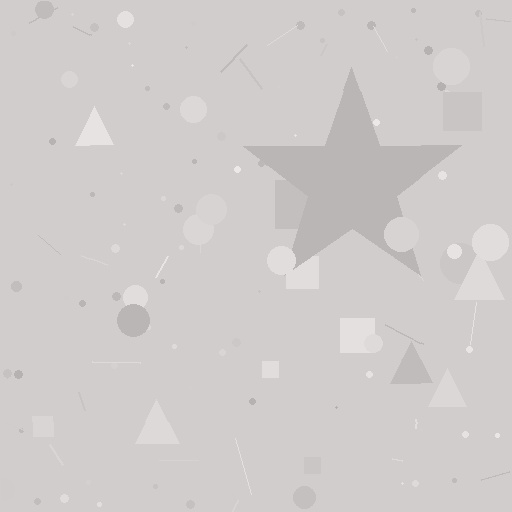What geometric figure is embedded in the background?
A star is embedded in the background.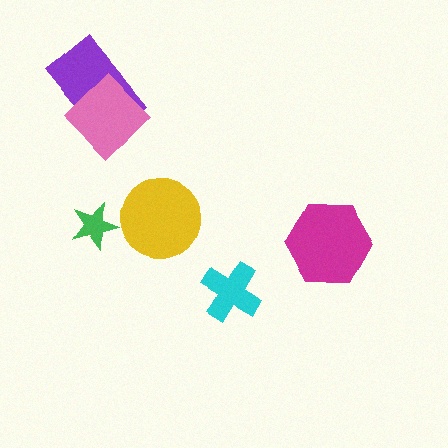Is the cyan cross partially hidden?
No, no other shape covers it.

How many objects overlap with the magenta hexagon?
0 objects overlap with the magenta hexagon.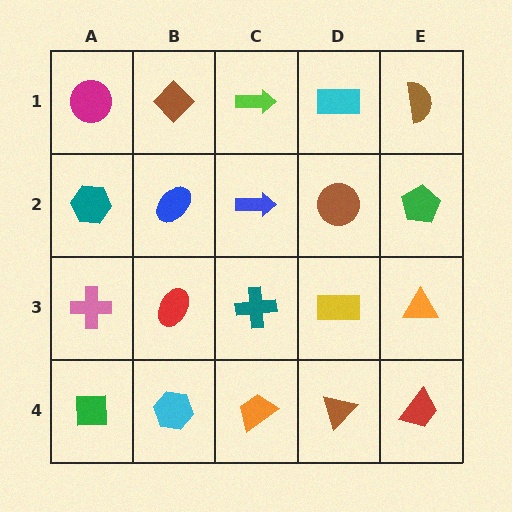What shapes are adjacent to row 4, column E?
An orange triangle (row 3, column E), a brown triangle (row 4, column D).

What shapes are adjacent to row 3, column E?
A green pentagon (row 2, column E), a red trapezoid (row 4, column E), a yellow rectangle (row 3, column D).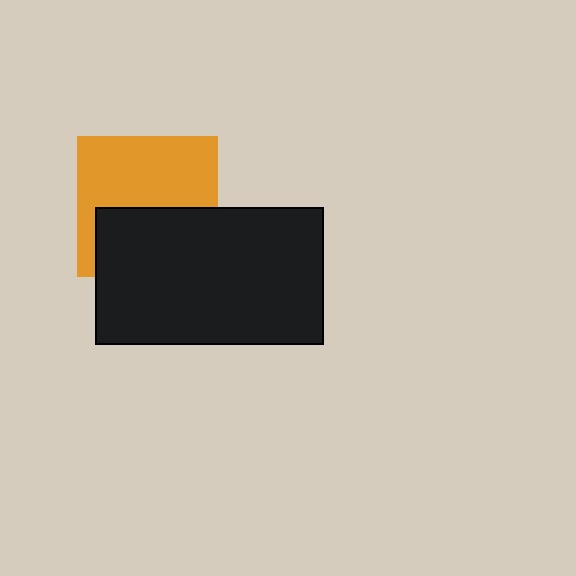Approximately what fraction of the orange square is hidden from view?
Roughly 43% of the orange square is hidden behind the black rectangle.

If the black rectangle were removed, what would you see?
You would see the complete orange square.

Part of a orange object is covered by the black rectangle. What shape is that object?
It is a square.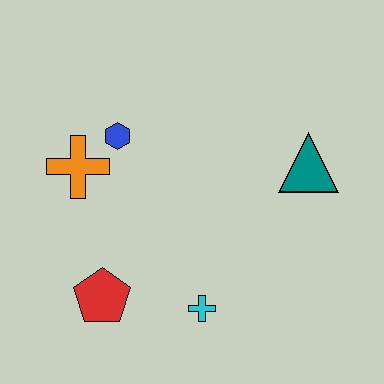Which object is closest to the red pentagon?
The cyan cross is closest to the red pentagon.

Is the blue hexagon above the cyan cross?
Yes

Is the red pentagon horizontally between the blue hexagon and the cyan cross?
No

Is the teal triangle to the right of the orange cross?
Yes